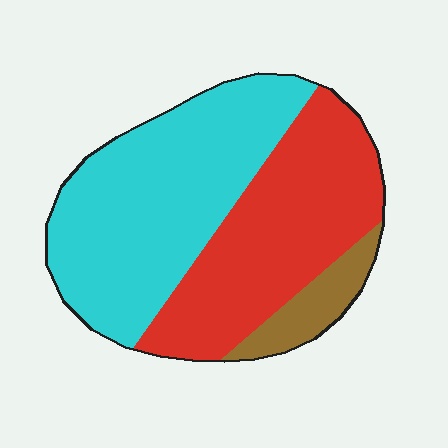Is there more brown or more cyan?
Cyan.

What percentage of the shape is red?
Red covers roughly 40% of the shape.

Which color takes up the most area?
Cyan, at roughly 50%.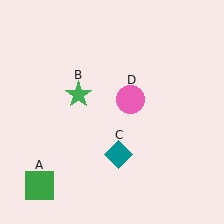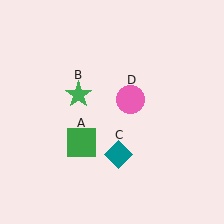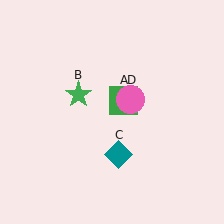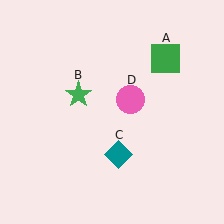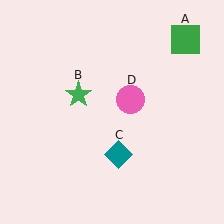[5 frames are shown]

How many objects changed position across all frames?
1 object changed position: green square (object A).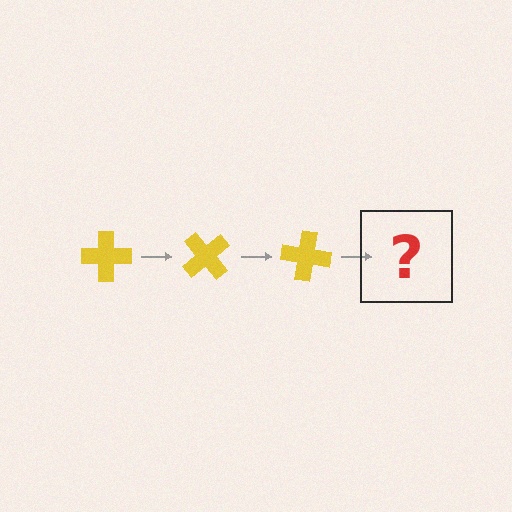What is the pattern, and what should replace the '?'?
The pattern is that the cross rotates 50 degrees each step. The '?' should be a yellow cross rotated 150 degrees.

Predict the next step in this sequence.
The next step is a yellow cross rotated 150 degrees.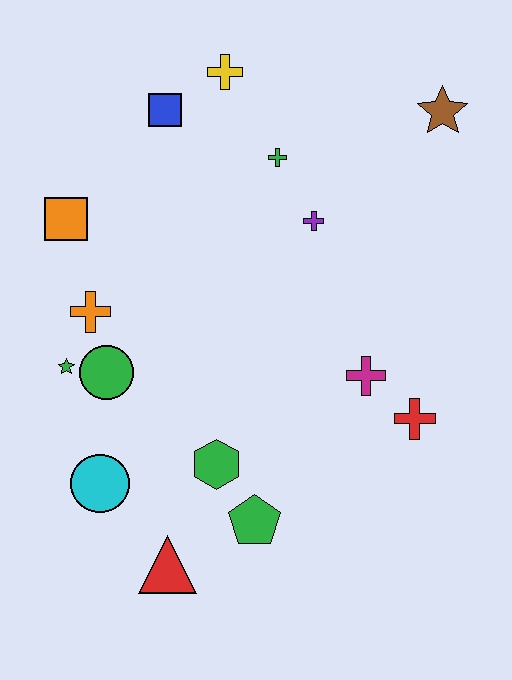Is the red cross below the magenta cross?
Yes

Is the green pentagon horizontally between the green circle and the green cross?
Yes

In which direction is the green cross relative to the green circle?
The green cross is above the green circle.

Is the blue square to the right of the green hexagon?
No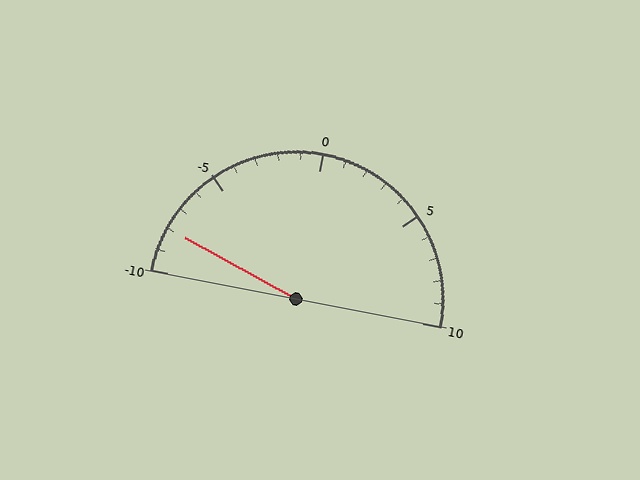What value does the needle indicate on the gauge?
The needle indicates approximately -8.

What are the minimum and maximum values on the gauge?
The gauge ranges from -10 to 10.